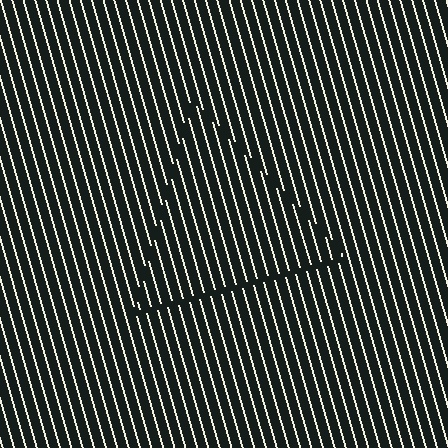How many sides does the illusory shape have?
3 sides — the line-ends trace a triangle.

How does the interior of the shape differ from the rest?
The interior of the shape contains the same grating, shifted by half a period — the contour is defined by the phase discontinuity where line-ends from the inner and outer gratings abut.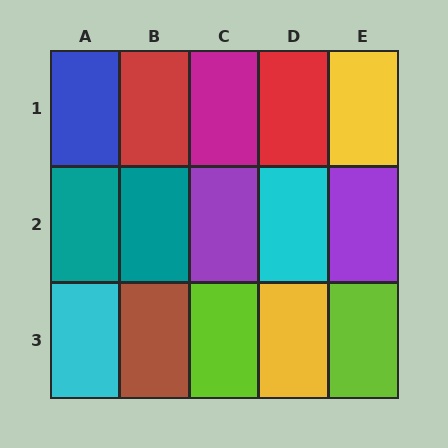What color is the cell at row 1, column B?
Red.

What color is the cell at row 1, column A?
Blue.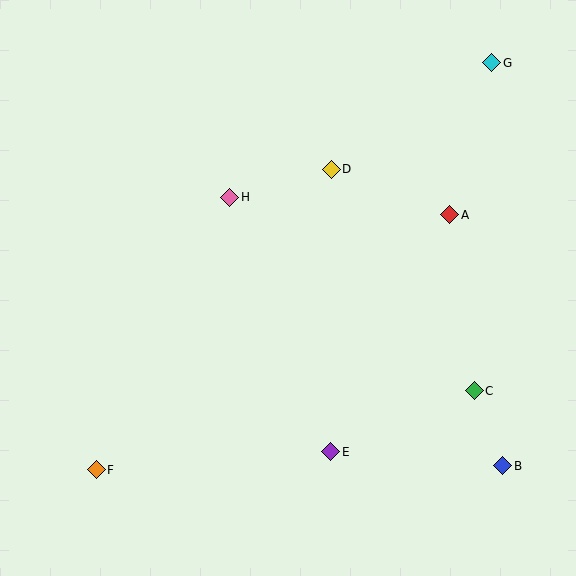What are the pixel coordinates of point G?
Point G is at (492, 63).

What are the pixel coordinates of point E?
Point E is at (331, 452).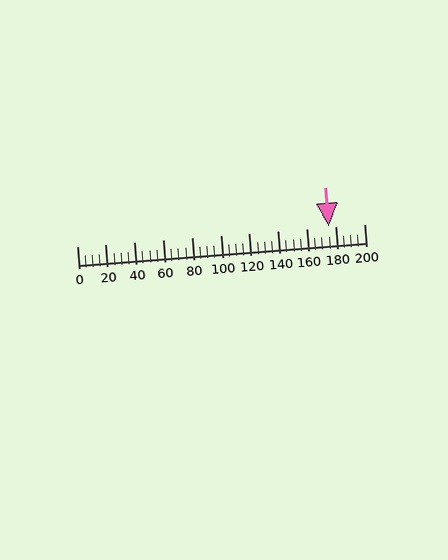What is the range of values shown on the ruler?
The ruler shows values from 0 to 200.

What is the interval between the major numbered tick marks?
The major tick marks are spaced 20 units apart.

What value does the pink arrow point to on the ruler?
The pink arrow points to approximately 175.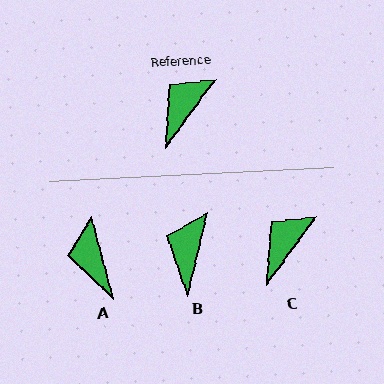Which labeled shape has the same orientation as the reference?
C.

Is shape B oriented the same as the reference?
No, it is off by about 23 degrees.